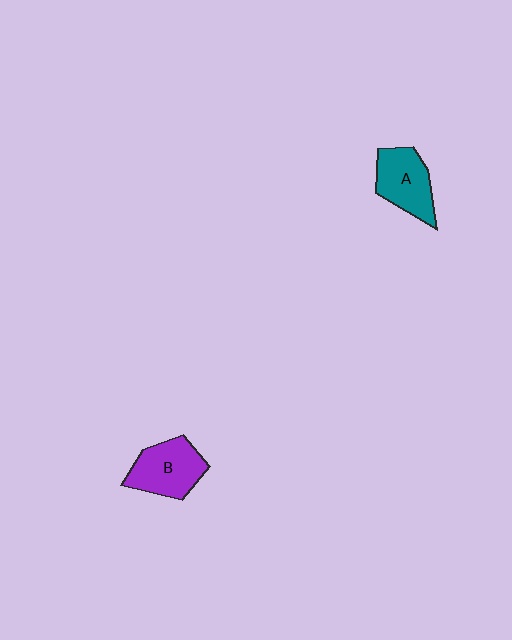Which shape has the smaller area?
Shape A (teal).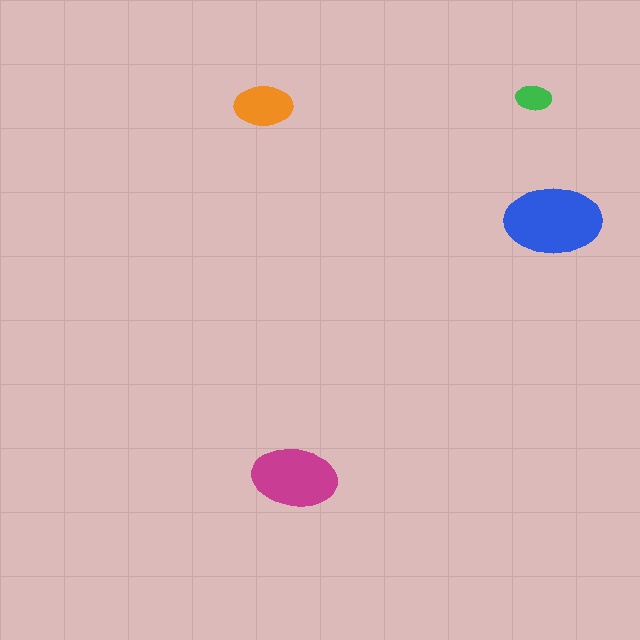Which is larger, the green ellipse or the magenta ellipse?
The magenta one.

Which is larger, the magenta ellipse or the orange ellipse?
The magenta one.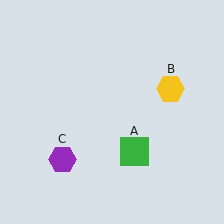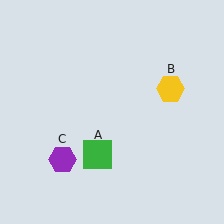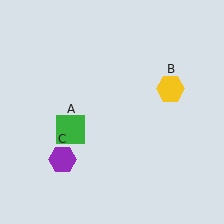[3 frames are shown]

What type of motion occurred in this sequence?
The green square (object A) rotated clockwise around the center of the scene.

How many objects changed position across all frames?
1 object changed position: green square (object A).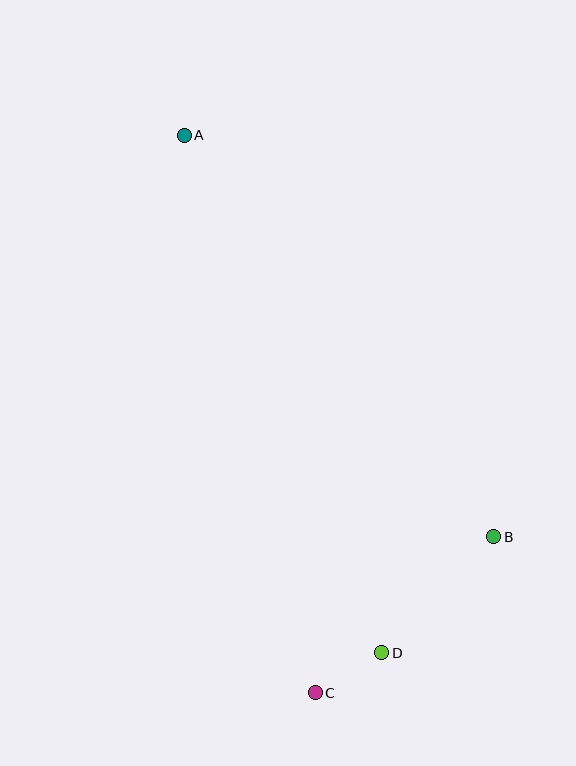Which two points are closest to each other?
Points C and D are closest to each other.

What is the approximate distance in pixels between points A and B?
The distance between A and B is approximately 507 pixels.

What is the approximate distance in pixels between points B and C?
The distance between B and C is approximately 237 pixels.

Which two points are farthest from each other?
Points A and C are farthest from each other.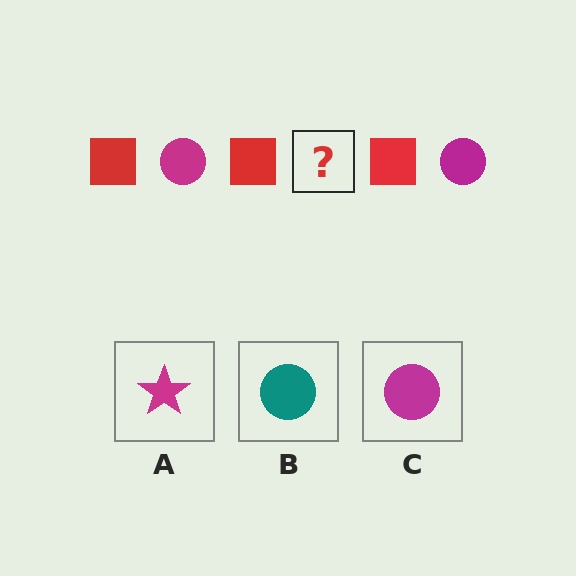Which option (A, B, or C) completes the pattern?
C.